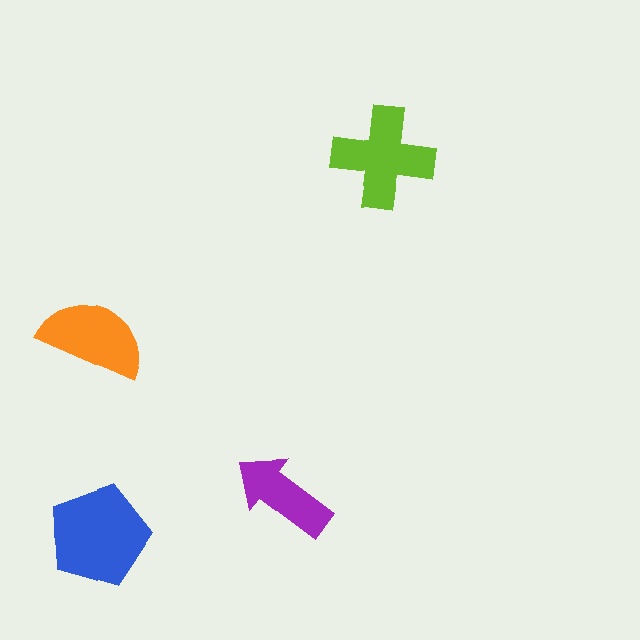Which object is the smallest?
The purple arrow.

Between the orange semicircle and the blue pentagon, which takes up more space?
The blue pentagon.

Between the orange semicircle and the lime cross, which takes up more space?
The lime cross.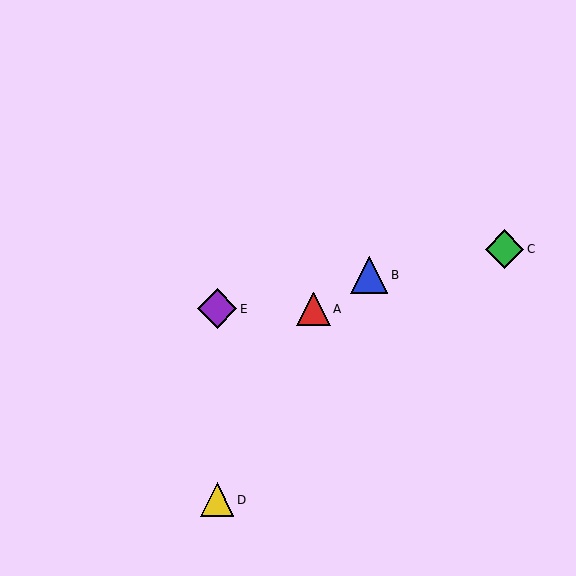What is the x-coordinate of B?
Object B is at x≈369.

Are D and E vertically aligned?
Yes, both are at x≈217.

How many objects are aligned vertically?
2 objects (D, E) are aligned vertically.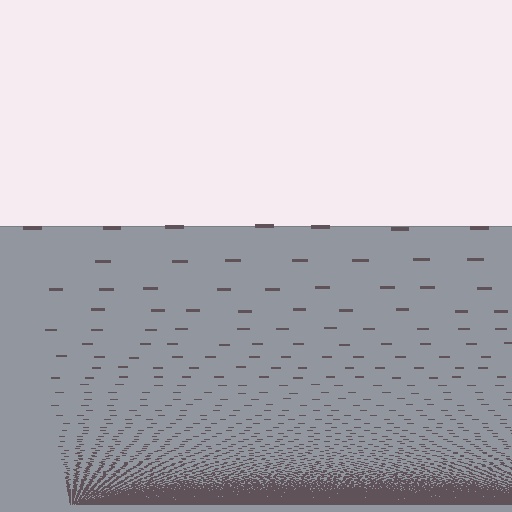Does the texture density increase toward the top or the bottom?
Density increases toward the bottom.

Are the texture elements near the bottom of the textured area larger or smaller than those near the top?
Smaller. The gradient is inverted — elements near the bottom are smaller and denser.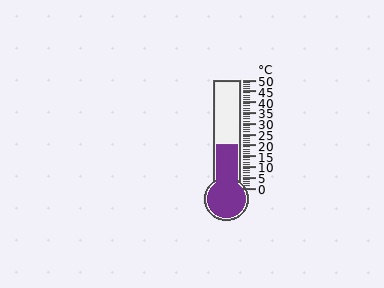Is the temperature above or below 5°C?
The temperature is above 5°C.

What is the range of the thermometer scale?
The thermometer scale ranges from 0°C to 50°C.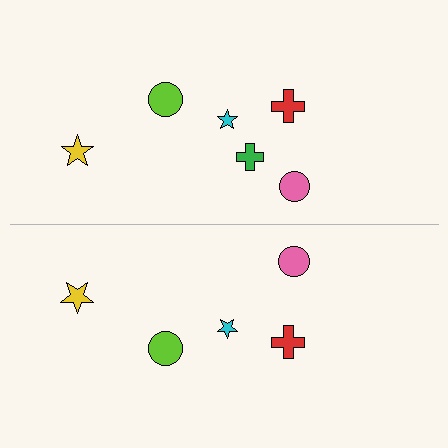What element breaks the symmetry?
A green cross is missing from the bottom side.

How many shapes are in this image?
There are 11 shapes in this image.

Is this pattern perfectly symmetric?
No, the pattern is not perfectly symmetric. A green cross is missing from the bottom side.